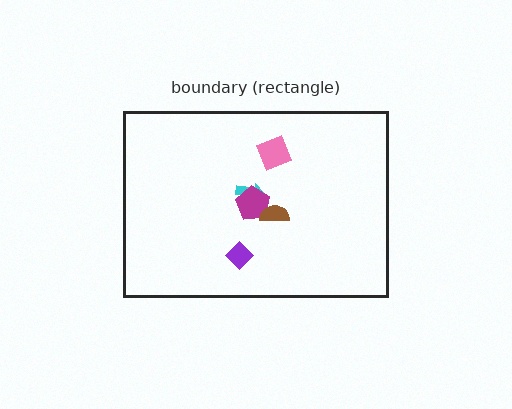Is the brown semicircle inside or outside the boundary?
Inside.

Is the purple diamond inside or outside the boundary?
Inside.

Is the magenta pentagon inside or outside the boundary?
Inside.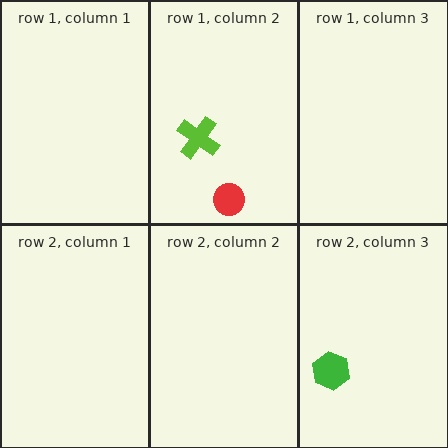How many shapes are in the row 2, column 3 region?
1.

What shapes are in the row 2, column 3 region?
The green hexagon.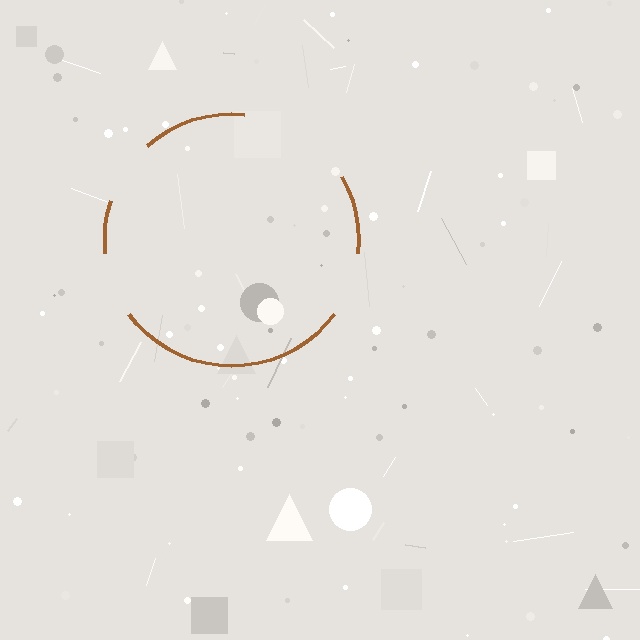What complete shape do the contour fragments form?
The contour fragments form a circle.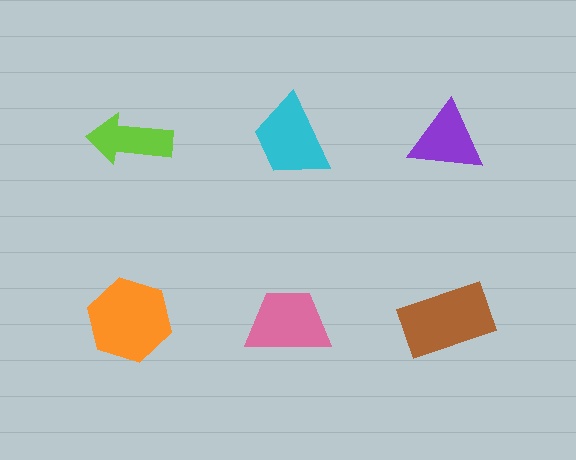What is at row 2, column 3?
A brown rectangle.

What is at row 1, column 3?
A purple triangle.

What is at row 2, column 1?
An orange hexagon.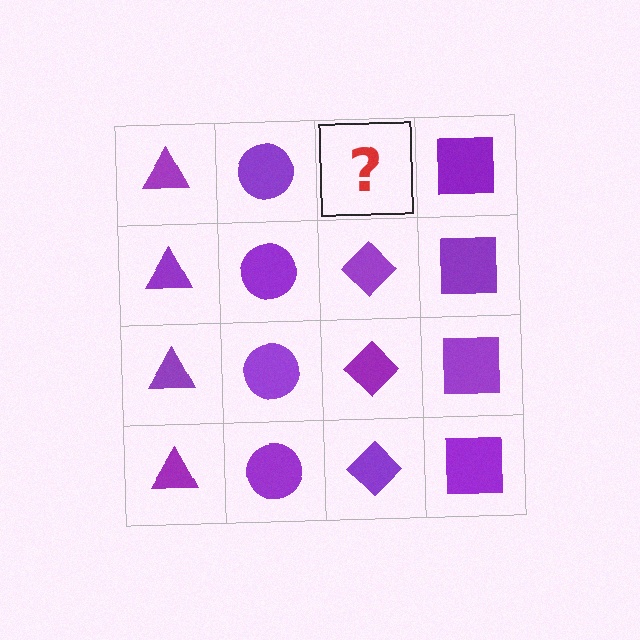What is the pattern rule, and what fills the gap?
The rule is that each column has a consistent shape. The gap should be filled with a purple diamond.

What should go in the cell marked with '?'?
The missing cell should contain a purple diamond.